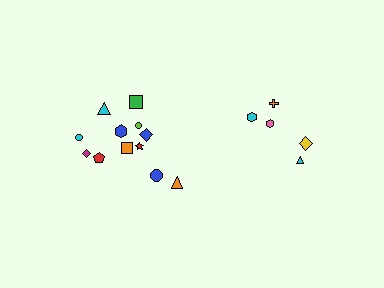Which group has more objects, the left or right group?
The left group.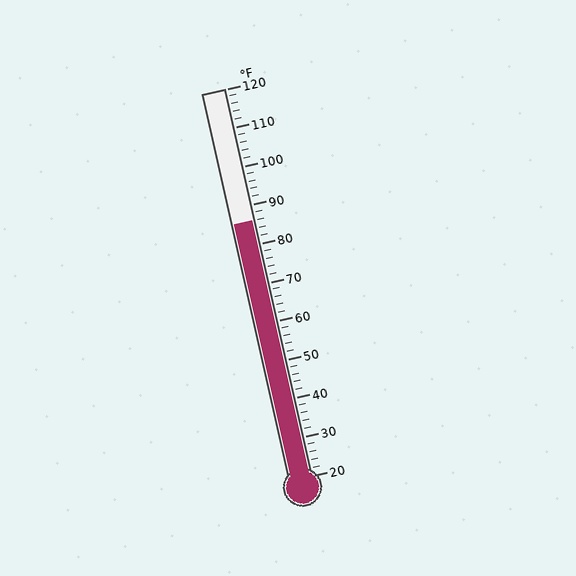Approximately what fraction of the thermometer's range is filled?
The thermometer is filled to approximately 65% of its range.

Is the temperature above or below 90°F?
The temperature is below 90°F.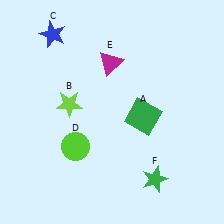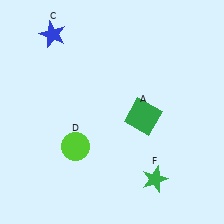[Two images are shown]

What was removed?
The magenta triangle (E), the lime star (B) were removed in Image 2.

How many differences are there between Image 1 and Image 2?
There are 2 differences between the two images.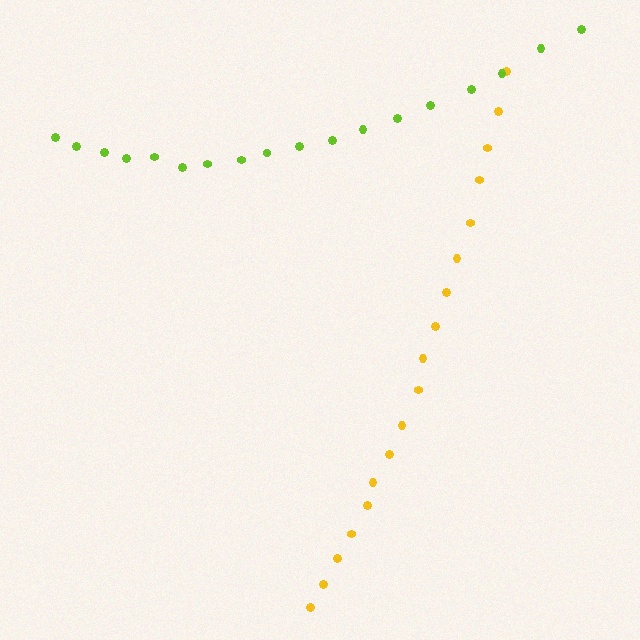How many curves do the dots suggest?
There are 2 distinct paths.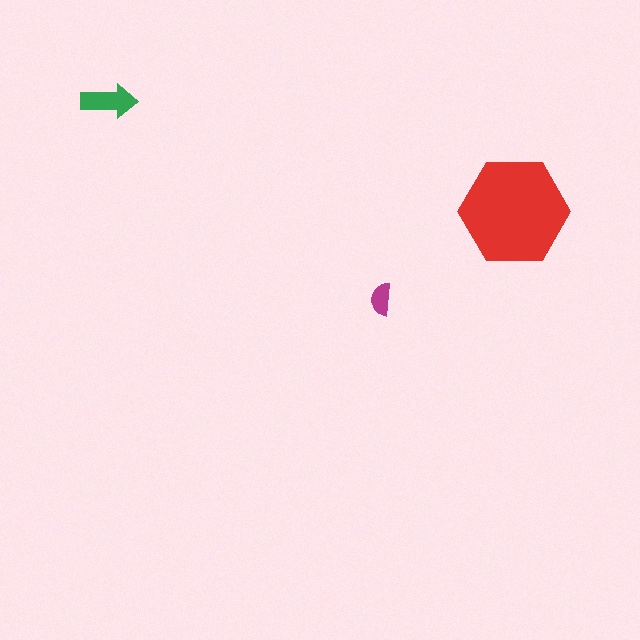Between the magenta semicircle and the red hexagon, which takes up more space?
The red hexagon.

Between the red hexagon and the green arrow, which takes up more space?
The red hexagon.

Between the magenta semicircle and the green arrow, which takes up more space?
The green arrow.